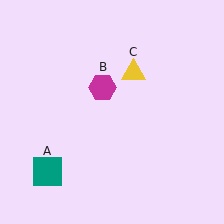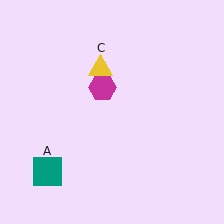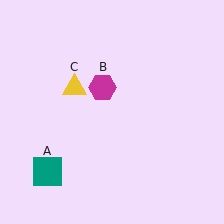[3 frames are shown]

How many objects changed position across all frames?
1 object changed position: yellow triangle (object C).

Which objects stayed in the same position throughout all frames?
Teal square (object A) and magenta hexagon (object B) remained stationary.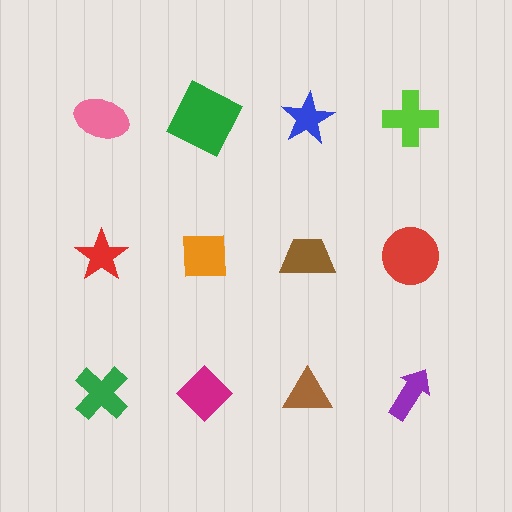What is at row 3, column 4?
A purple arrow.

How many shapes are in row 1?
4 shapes.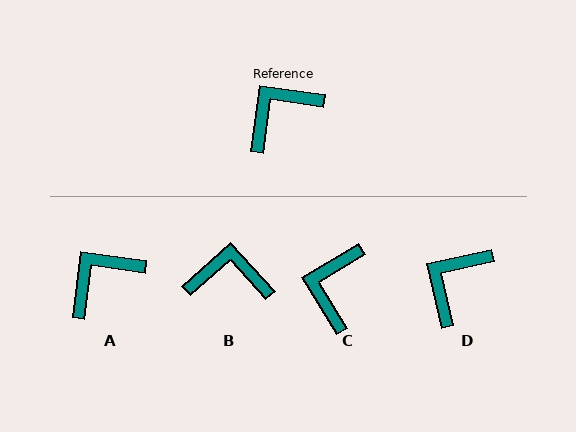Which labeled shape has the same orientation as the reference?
A.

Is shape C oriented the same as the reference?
No, it is off by about 39 degrees.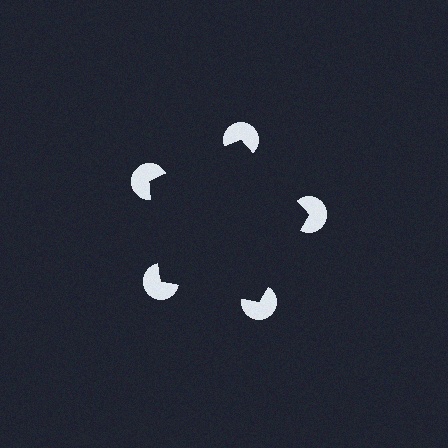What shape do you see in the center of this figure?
An illusory pentagon — its edges are inferred from the aligned wedge cuts in the pac-man discs, not physically drawn.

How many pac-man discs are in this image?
There are 5 — one at each vertex of the illusory pentagon.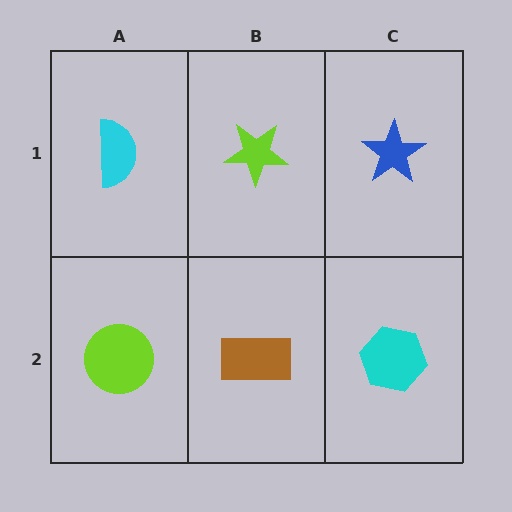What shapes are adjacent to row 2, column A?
A cyan semicircle (row 1, column A), a brown rectangle (row 2, column B).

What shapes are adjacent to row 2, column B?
A lime star (row 1, column B), a lime circle (row 2, column A), a cyan hexagon (row 2, column C).